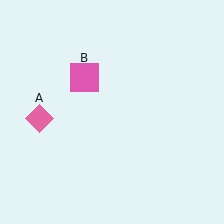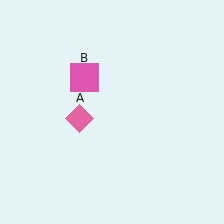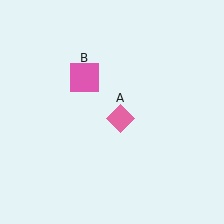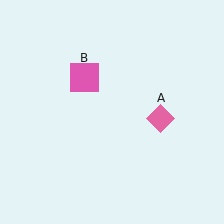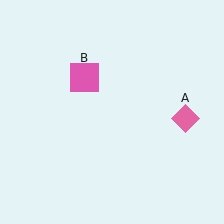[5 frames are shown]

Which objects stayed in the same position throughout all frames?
Pink square (object B) remained stationary.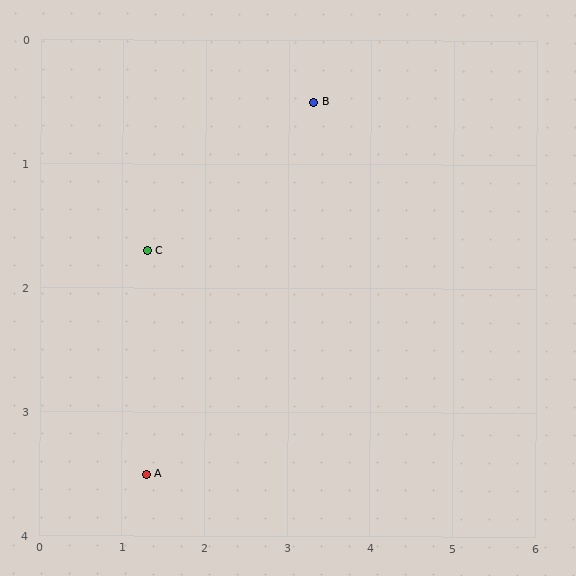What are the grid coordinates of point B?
Point B is at approximately (3.3, 0.5).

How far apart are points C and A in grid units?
Points C and A are about 1.8 grid units apart.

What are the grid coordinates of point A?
Point A is at approximately (1.3, 3.5).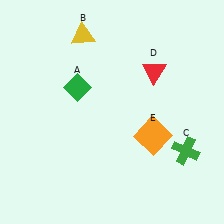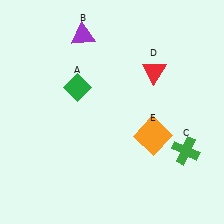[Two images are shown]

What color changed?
The triangle (B) changed from yellow in Image 1 to purple in Image 2.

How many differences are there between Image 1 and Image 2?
There is 1 difference between the two images.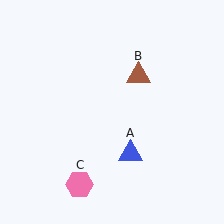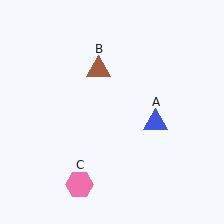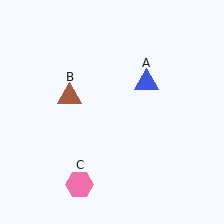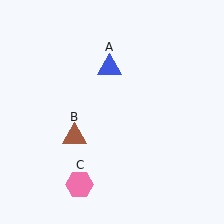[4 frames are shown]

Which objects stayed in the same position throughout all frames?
Pink hexagon (object C) remained stationary.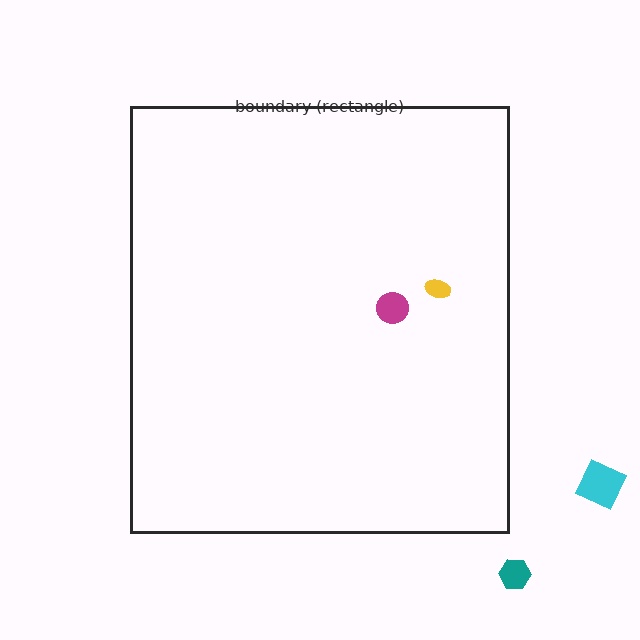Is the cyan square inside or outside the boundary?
Outside.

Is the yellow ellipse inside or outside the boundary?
Inside.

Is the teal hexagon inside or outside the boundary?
Outside.